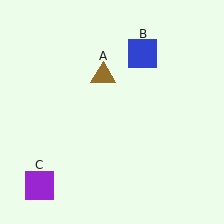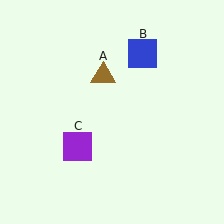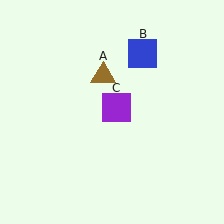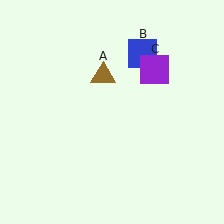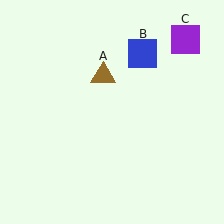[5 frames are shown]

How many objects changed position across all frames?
1 object changed position: purple square (object C).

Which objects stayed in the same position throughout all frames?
Brown triangle (object A) and blue square (object B) remained stationary.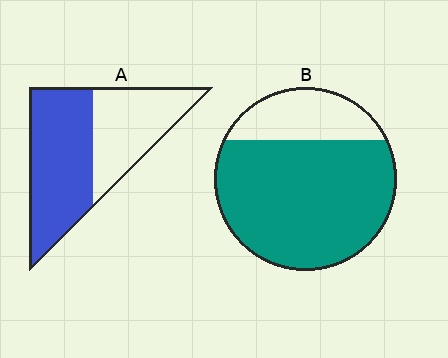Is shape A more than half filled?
Yes.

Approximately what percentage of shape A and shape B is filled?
A is approximately 55% and B is approximately 75%.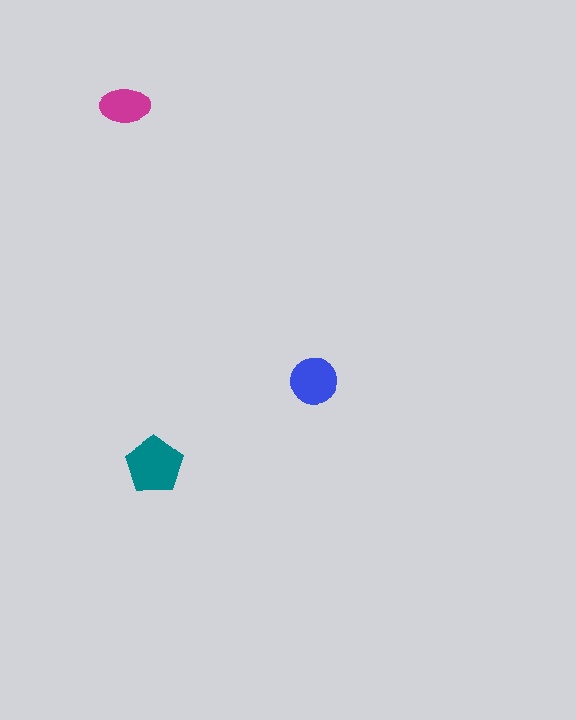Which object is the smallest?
The magenta ellipse.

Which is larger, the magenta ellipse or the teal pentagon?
The teal pentagon.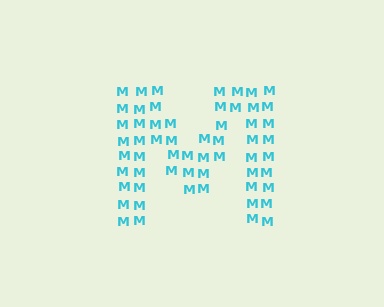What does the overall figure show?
The overall figure shows the letter M.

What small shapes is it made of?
It is made of small letter M's.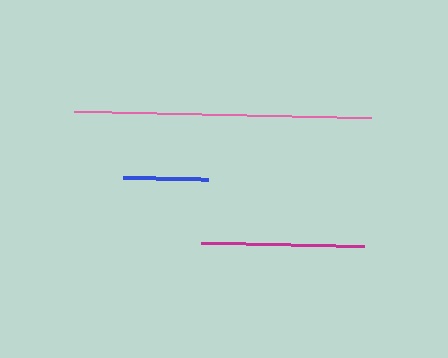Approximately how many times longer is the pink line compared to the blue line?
The pink line is approximately 3.5 times the length of the blue line.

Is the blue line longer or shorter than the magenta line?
The magenta line is longer than the blue line.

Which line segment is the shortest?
The blue line is the shortest at approximately 85 pixels.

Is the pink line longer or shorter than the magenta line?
The pink line is longer than the magenta line.